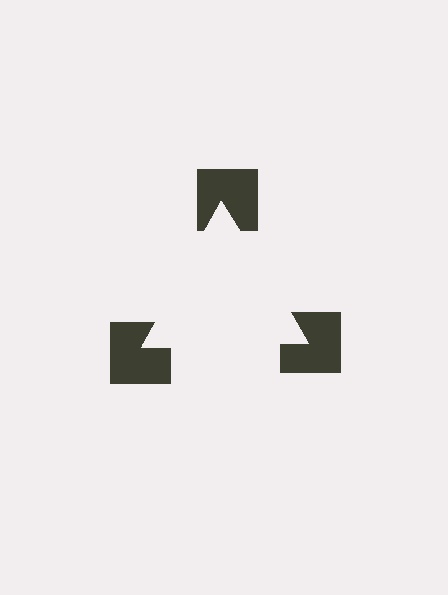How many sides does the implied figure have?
3 sides.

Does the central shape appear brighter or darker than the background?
It typically appears slightly brighter than the background, even though no actual brightness change is drawn.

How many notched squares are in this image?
There are 3 — one at each vertex of the illusory triangle.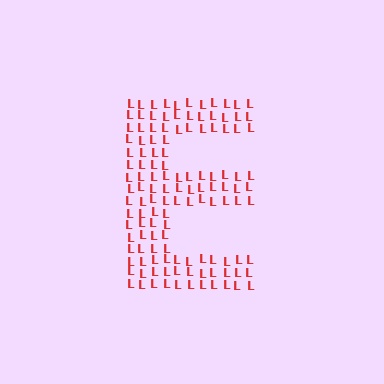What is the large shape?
The large shape is the letter E.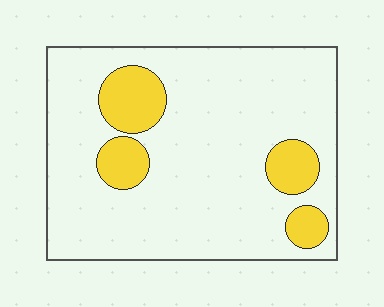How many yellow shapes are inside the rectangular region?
4.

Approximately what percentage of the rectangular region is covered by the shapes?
Approximately 15%.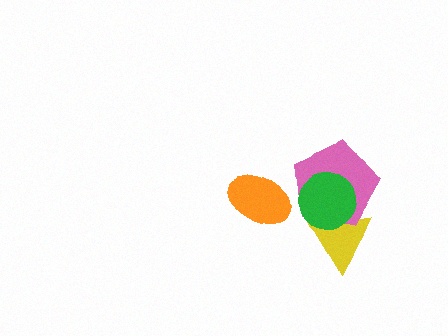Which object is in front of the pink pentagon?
The green circle is in front of the pink pentagon.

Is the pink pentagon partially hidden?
Yes, it is partially covered by another shape.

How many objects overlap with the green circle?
2 objects overlap with the green circle.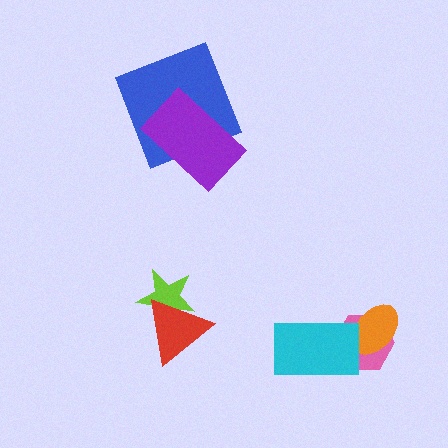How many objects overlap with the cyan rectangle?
2 objects overlap with the cyan rectangle.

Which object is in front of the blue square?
The purple rectangle is in front of the blue square.